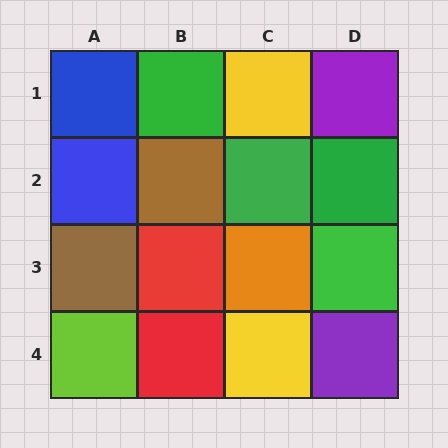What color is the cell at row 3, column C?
Orange.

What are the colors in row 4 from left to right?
Lime, red, yellow, purple.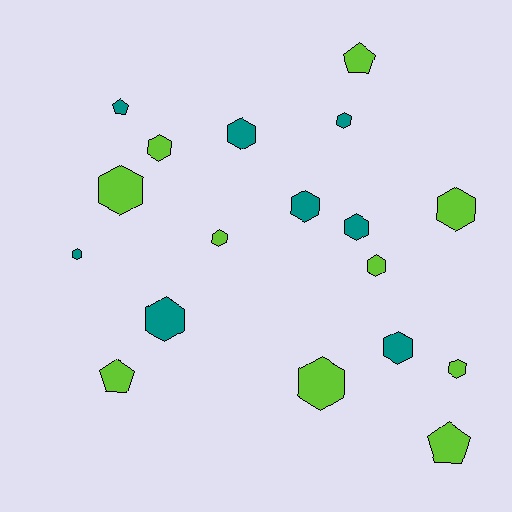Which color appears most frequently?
Lime, with 10 objects.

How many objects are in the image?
There are 18 objects.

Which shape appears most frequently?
Hexagon, with 14 objects.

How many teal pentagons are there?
There is 1 teal pentagon.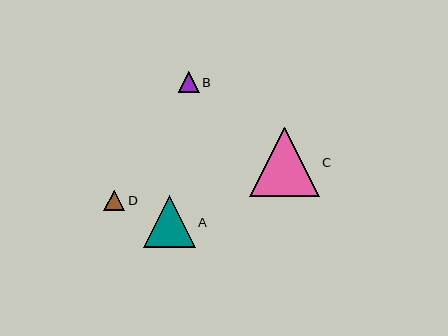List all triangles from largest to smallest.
From largest to smallest: C, A, B, D.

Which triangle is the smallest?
Triangle D is the smallest with a size of approximately 21 pixels.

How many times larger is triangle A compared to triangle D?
Triangle A is approximately 2.5 times the size of triangle D.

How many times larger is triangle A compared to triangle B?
Triangle A is approximately 2.4 times the size of triangle B.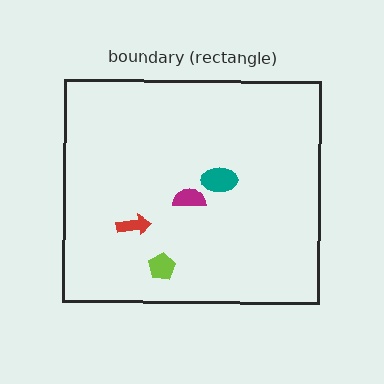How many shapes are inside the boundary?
4 inside, 0 outside.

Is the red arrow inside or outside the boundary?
Inside.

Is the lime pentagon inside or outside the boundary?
Inside.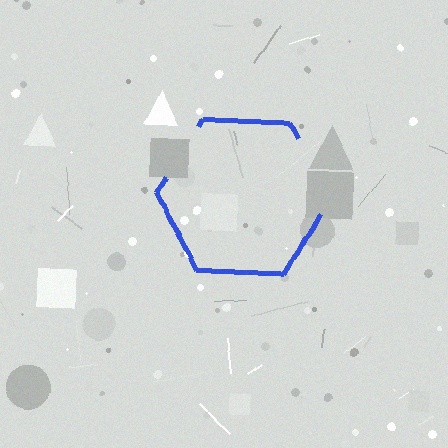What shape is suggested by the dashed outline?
The dashed outline suggests a hexagon.